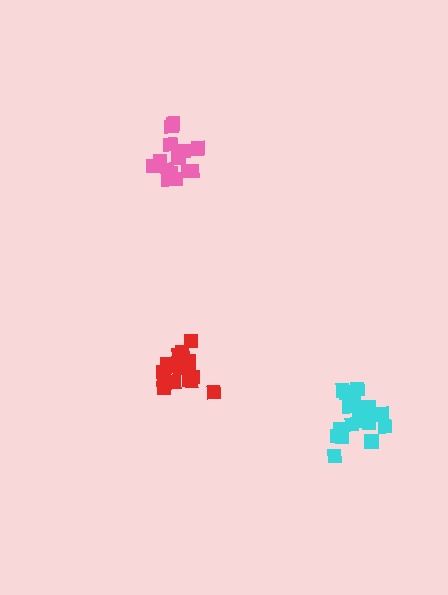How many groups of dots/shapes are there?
There are 3 groups.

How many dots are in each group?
Group 1: 14 dots, Group 2: 19 dots, Group 3: 20 dots (53 total).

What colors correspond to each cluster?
The clusters are colored: pink, red, cyan.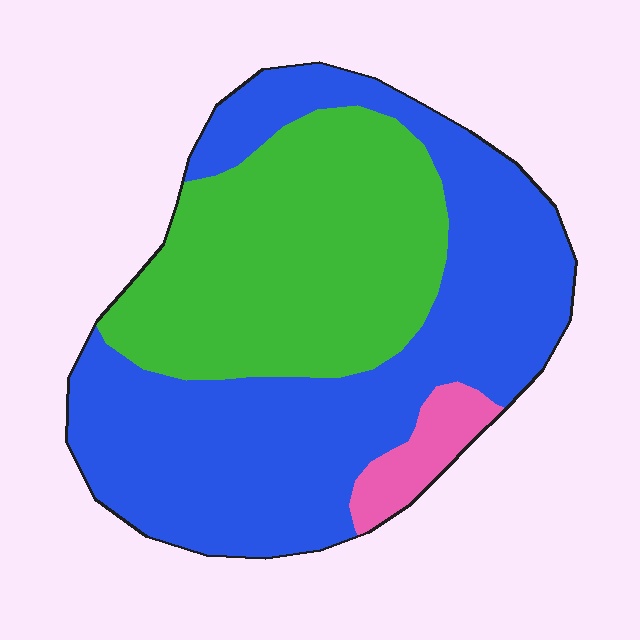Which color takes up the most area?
Blue, at roughly 55%.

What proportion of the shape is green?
Green covers around 40% of the shape.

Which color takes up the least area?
Pink, at roughly 5%.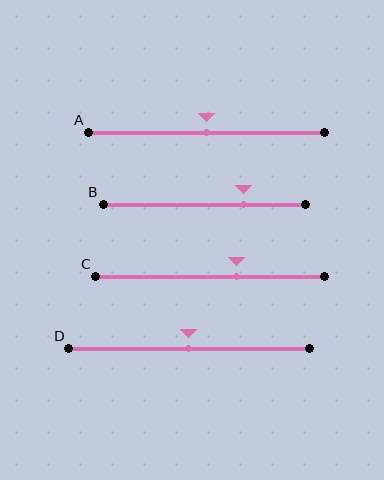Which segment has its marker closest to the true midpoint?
Segment A has its marker closest to the true midpoint.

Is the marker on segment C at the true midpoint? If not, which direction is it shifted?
No, the marker on segment C is shifted to the right by about 12% of the segment length.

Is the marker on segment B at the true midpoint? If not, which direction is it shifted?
No, the marker on segment B is shifted to the right by about 19% of the segment length.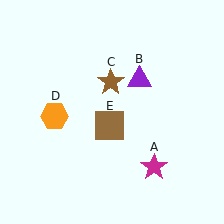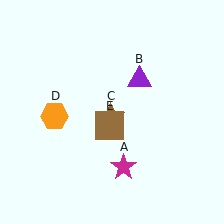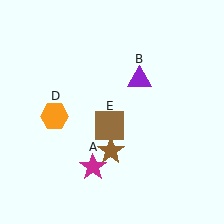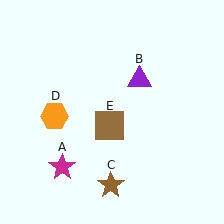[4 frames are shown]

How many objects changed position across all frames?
2 objects changed position: magenta star (object A), brown star (object C).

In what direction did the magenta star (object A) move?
The magenta star (object A) moved left.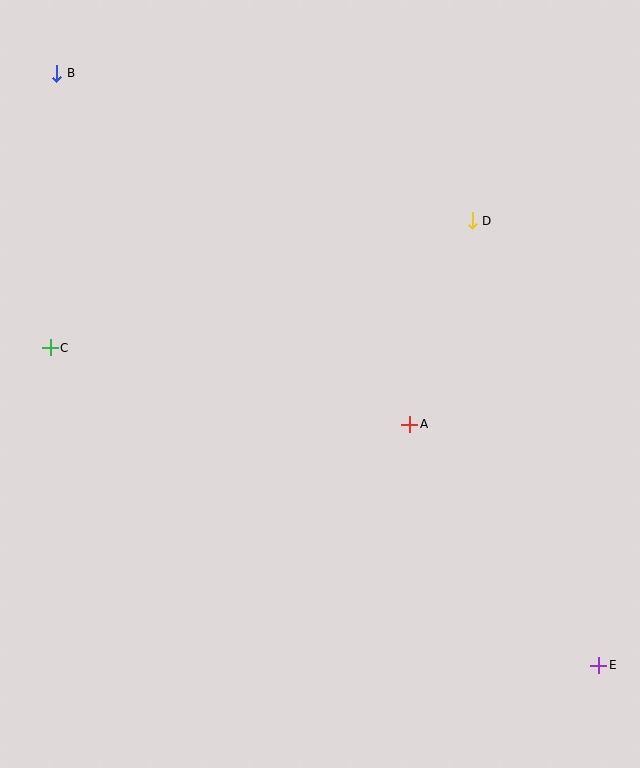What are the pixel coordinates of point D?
Point D is at (472, 221).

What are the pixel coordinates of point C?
Point C is at (50, 348).